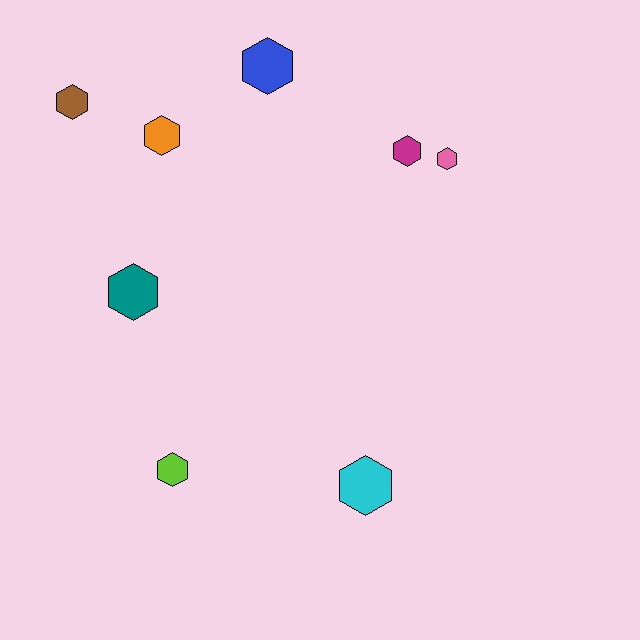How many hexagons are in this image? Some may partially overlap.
There are 8 hexagons.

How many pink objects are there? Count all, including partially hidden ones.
There is 1 pink object.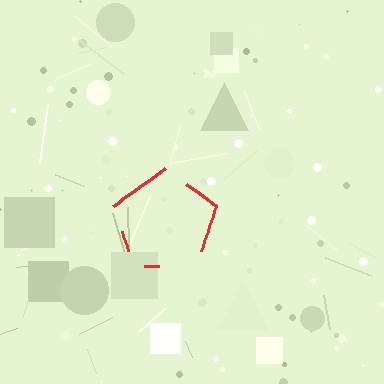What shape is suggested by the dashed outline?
The dashed outline suggests a pentagon.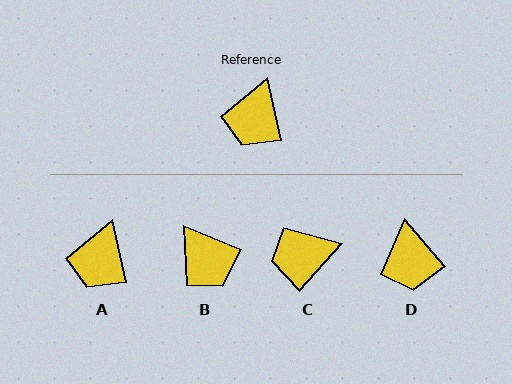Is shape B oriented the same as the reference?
No, it is off by about 54 degrees.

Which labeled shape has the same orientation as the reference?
A.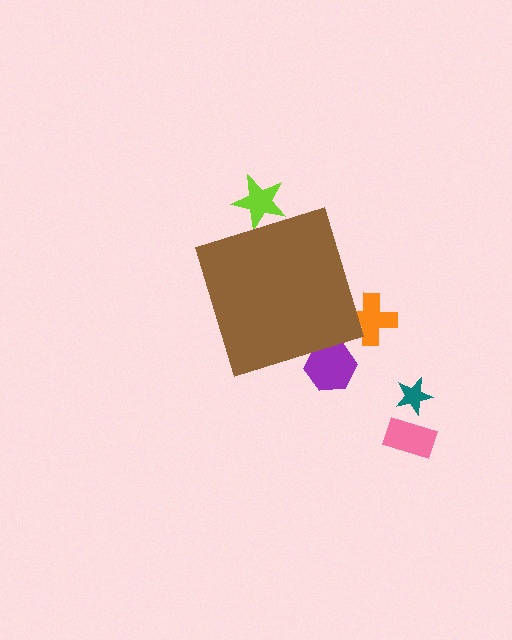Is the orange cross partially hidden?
Yes, the orange cross is partially hidden behind the brown diamond.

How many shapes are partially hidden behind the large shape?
3 shapes are partially hidden.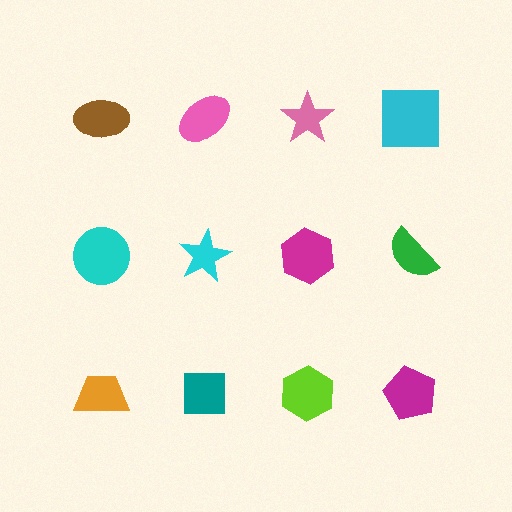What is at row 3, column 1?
An orange trapezoid.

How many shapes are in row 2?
4 shapes.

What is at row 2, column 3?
A magenta hexagon.